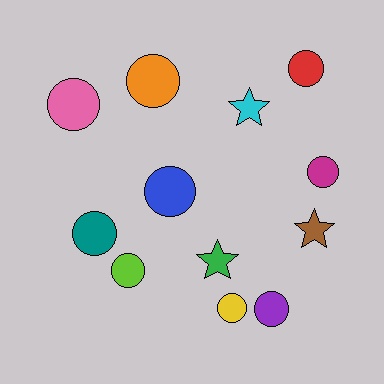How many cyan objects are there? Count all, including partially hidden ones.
There is 1 cyan object.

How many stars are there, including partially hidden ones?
There are 3 stars.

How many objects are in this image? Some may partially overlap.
There are 12 objects.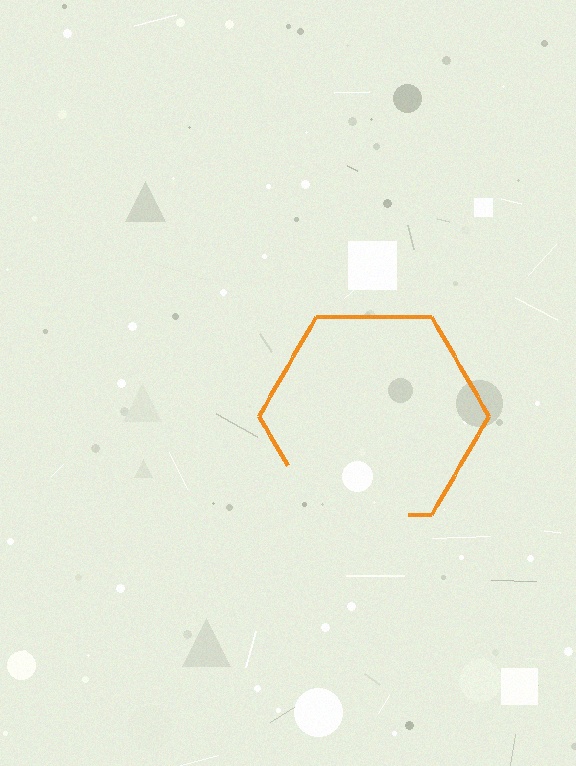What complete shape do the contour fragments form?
The contour fragments form a hexagon.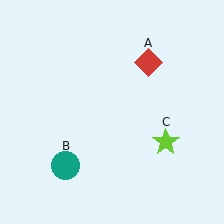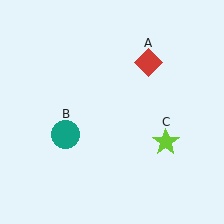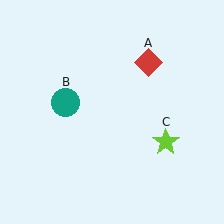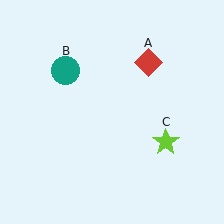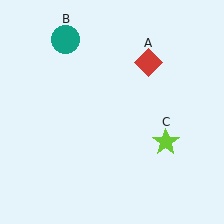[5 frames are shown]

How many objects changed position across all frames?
1 object changed position: teal circle (object B).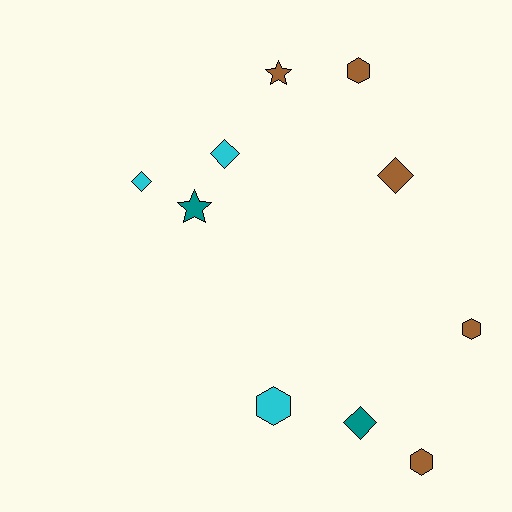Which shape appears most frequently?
Hexagon, with 4 objects.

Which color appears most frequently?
Brown, with 5 objects.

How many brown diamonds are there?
There is 1 brown diamond.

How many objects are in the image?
There are 10 objects.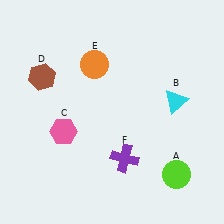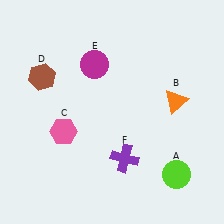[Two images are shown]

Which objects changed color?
B changed from cyan to orange. E changed from orange to magenta.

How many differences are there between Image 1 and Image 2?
There are 2 differences between the two images.